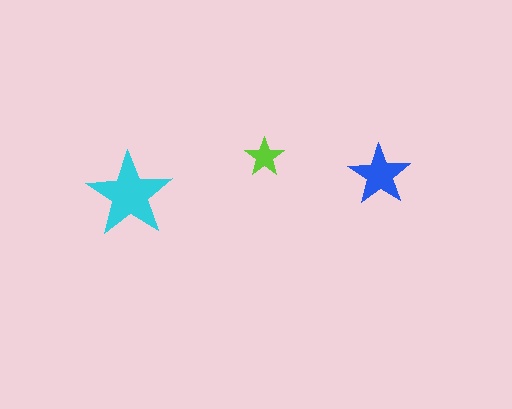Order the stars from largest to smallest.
the cyan one, the blue one, the lime one.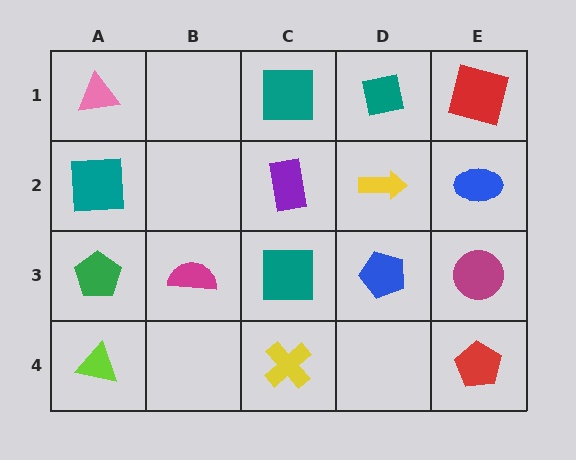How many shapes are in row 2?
4 shapes.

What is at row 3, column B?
A magenta semicircle.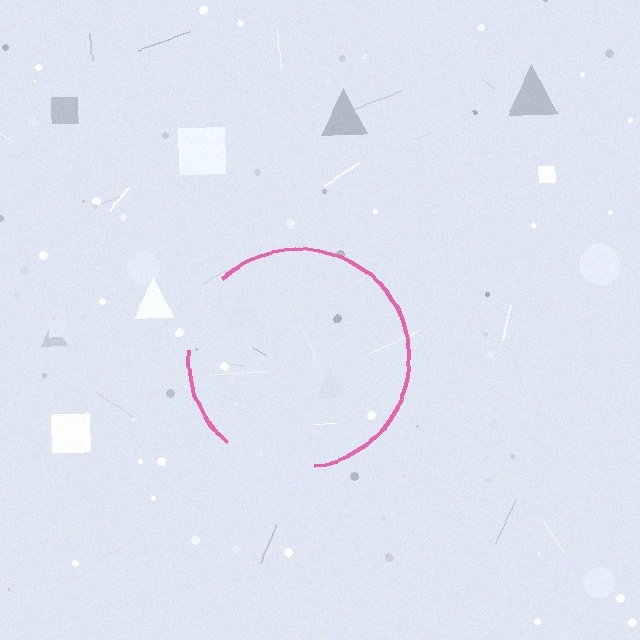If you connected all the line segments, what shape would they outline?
They would outline a circle.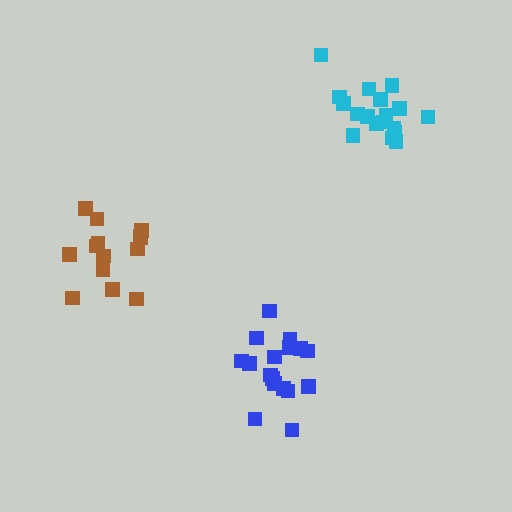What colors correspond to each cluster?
The clusters are colored: blue, cyan, brown.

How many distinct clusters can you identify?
There are 3 distinct clusters.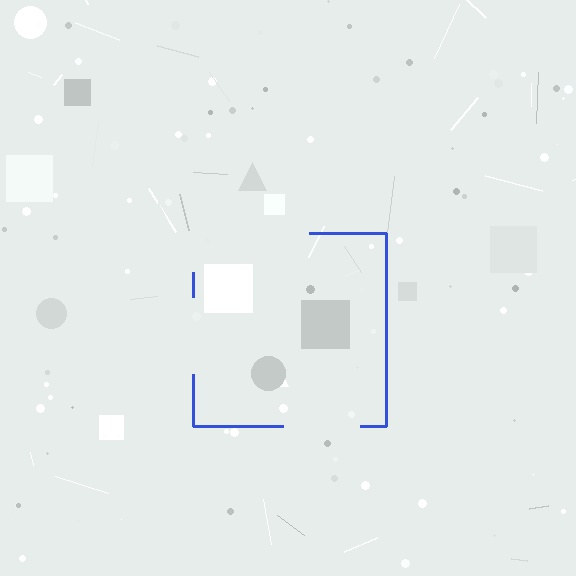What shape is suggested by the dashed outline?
The dashed outline suggests a square.